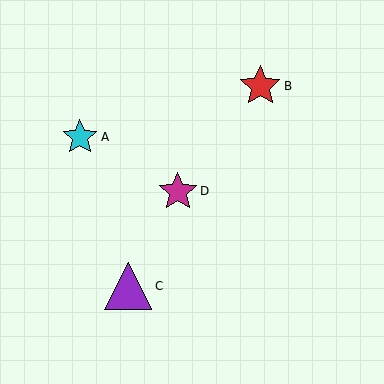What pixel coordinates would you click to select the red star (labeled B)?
Click at (260, 86) to select the red star B.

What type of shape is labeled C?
Shape C is a purple triangle.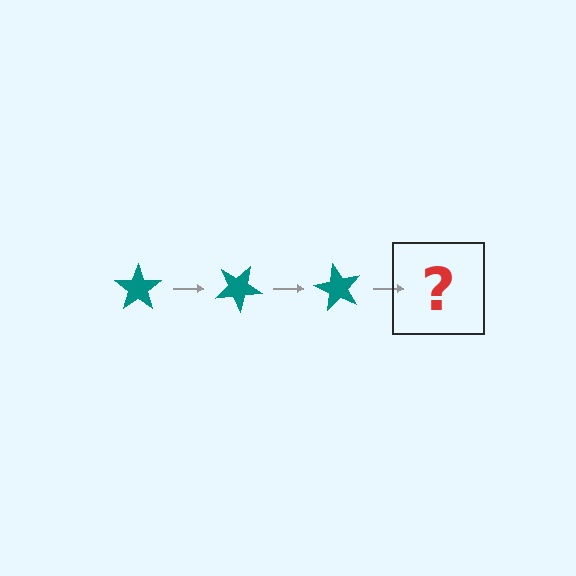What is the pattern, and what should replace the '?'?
The pattern is that the star rotates 30 degrees each step. The '?' should be a teal star rotated 90 degrees.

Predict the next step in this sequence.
The next step is a teal star rotated 90 degrees.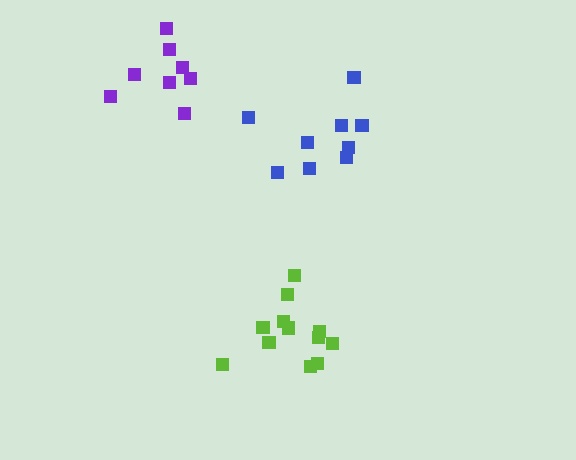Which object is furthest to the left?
The purple cluster is leftmost.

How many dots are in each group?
Group 1: 12 dots, Group 2: 9 dots, Group 3: 8 dots (29 total).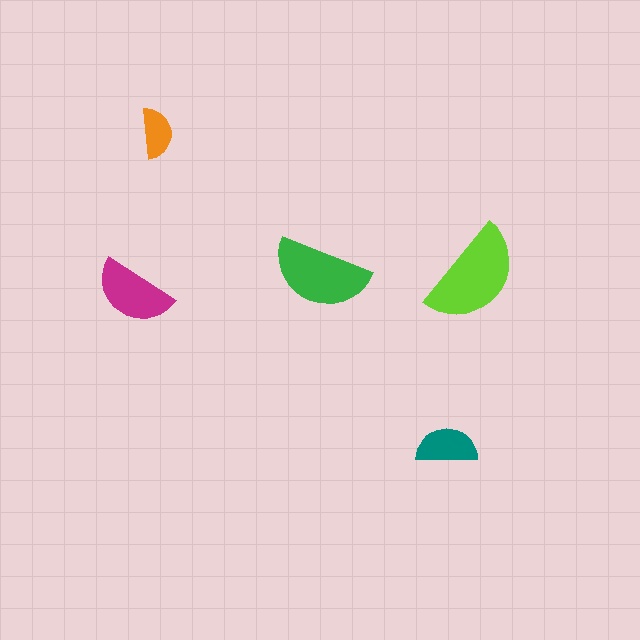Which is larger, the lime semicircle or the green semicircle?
The lime one.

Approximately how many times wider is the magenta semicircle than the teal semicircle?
About 1.5 times wider.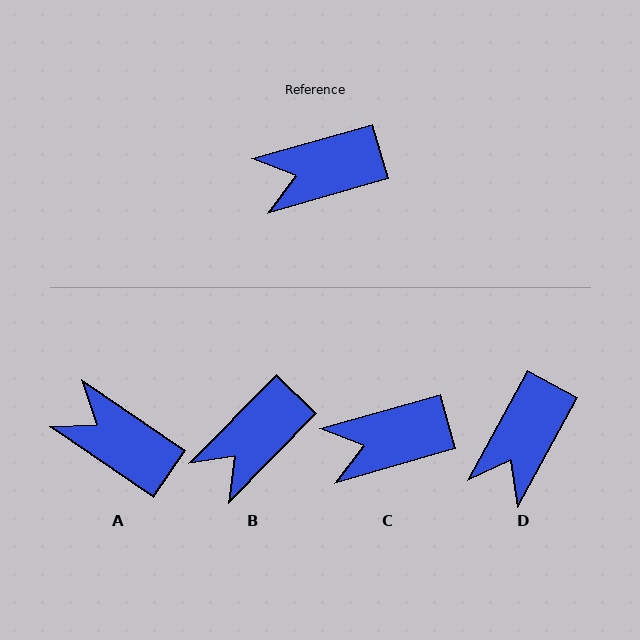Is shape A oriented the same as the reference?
No, it is off by about 50 degrees.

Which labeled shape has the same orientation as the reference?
C.